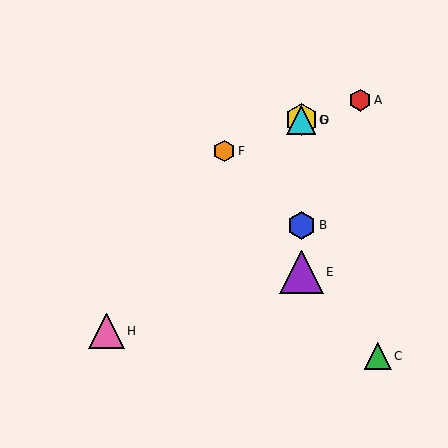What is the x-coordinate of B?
Object B is at x≈301.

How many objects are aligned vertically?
4 objects (B, D, E, G) are aligned vertically.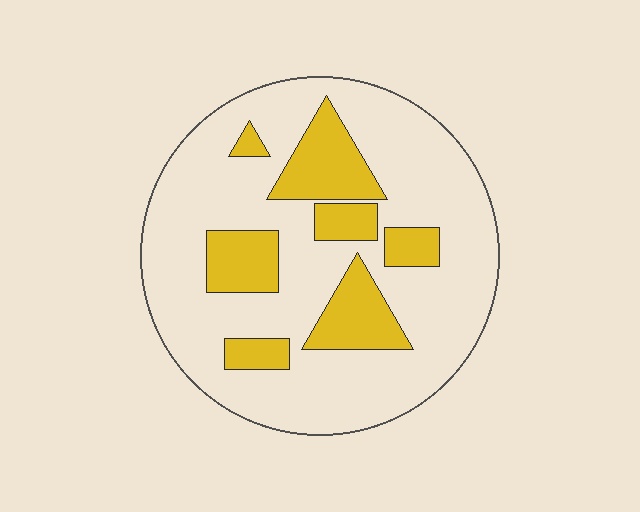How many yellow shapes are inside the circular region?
7.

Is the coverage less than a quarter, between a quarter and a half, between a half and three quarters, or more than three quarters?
Less than a quarter.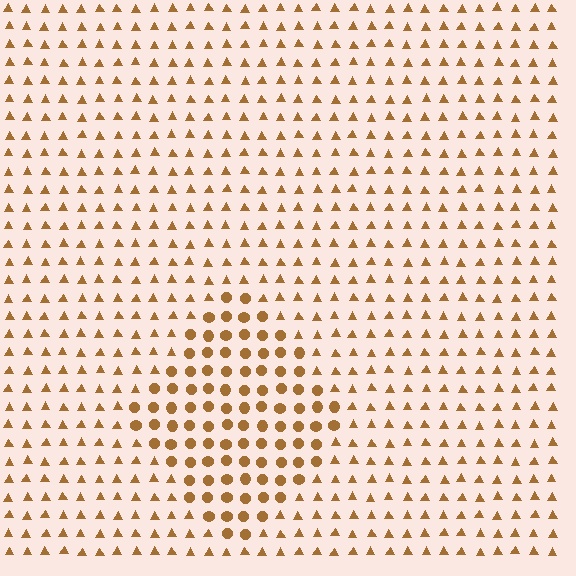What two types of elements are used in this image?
The image uses circles inside the diamond region and triangles outside it.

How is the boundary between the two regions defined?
The boundary is defined by a change in element shape: circles inside vs. triangles outside. All elements share the same color and spacing.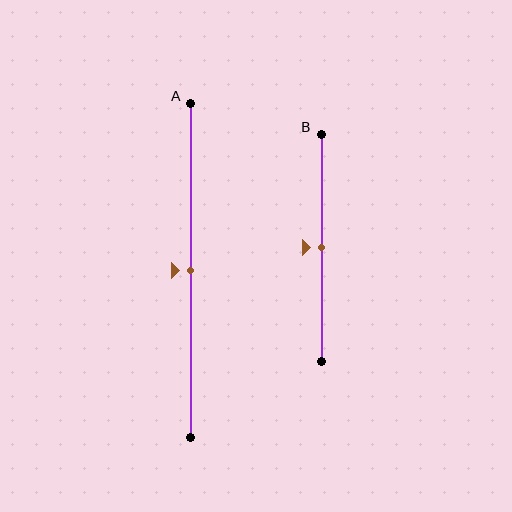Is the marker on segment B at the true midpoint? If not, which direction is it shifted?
Yes, the marker on segment B is at the true midpoint.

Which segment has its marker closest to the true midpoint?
Segment A has its marker closest to the true midpoint.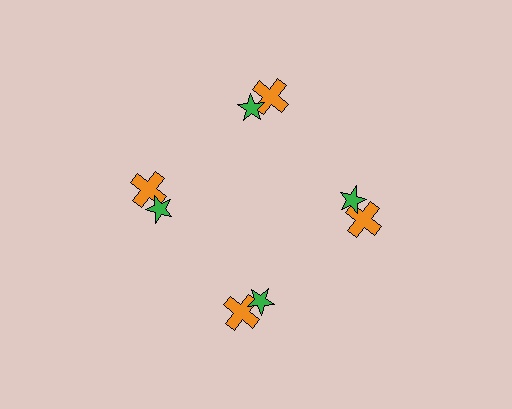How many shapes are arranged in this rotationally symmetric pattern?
There are 8 shapes, arranged in 4 groups of 2.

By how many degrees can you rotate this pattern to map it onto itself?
The pattern maps onto itself every 90 degrees of rotation.